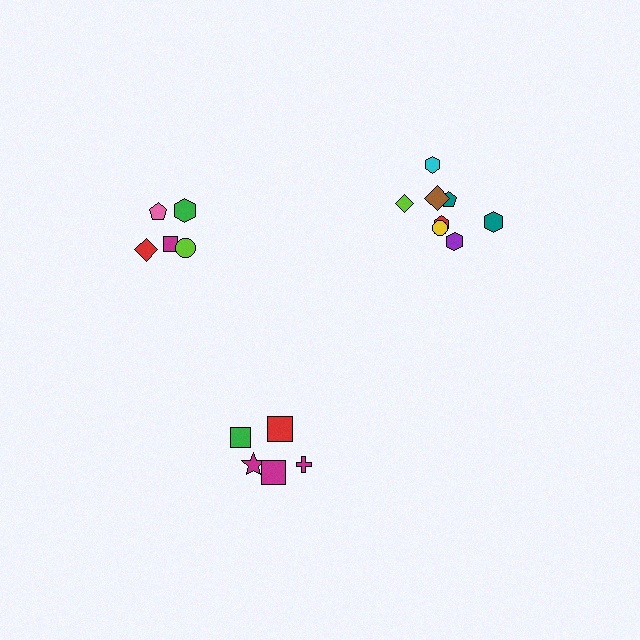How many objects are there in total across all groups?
There are 18 objects.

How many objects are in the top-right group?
There are 8 objects.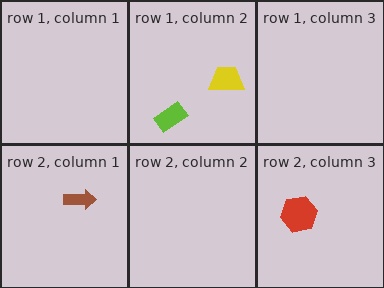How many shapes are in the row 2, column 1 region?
1.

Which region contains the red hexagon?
The row 2, column 3 region.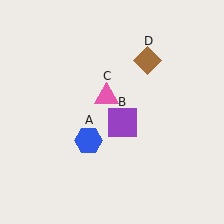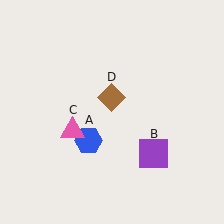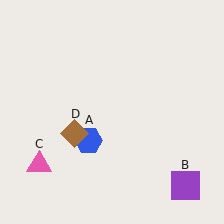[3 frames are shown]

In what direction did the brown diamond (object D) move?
The brown diamond (object D) moved down and to the left.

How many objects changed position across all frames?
3 objects changed position: purple square (object B), pink triangle (object C), brown diamond (object D).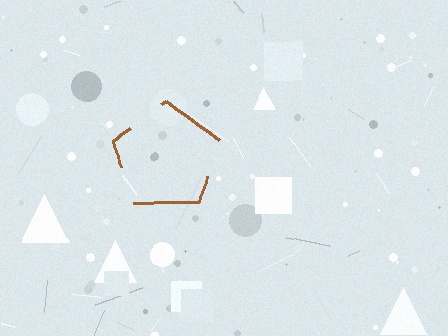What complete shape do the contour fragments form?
The contour fragments form a pentagon.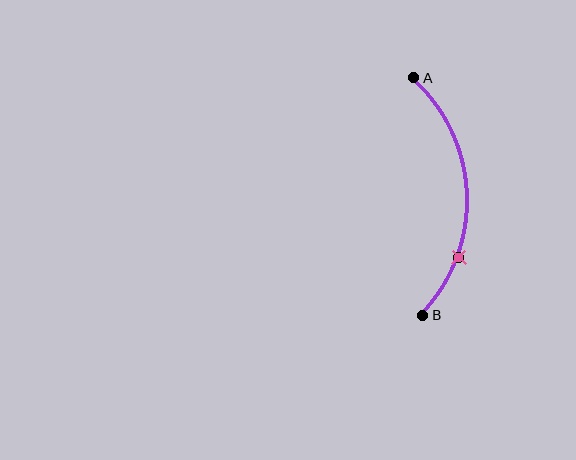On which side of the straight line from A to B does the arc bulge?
The arc bulges to the right of the straight line connecting A and B.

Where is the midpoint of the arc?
The arc midpoint is the point on the curve farthest from the straight line joining A and B. It sits to the right of that line.